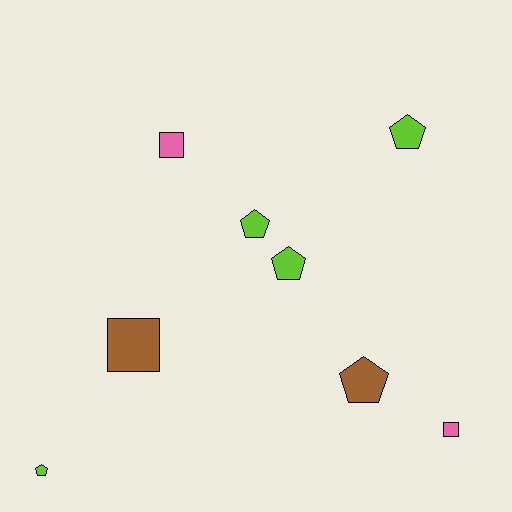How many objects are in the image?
There are 8 objects.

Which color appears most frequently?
Lime, with 4 objects.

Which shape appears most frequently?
Pentagon, with 5 objects.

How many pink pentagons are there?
There are no pink pentagons.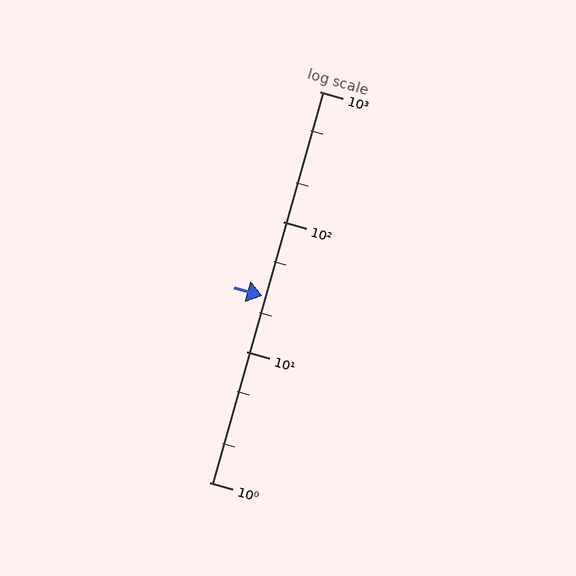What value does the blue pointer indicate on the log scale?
The pointer indicates approximately 27.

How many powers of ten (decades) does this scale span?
The scale spans 3 decades, from 1 to 1000.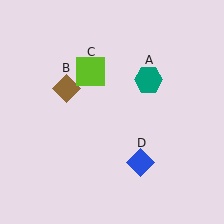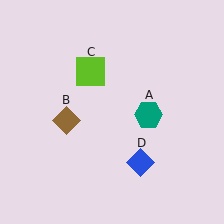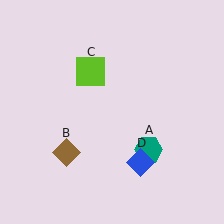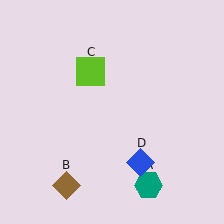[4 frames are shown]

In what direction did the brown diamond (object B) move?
The brown diamond (object B) moved down.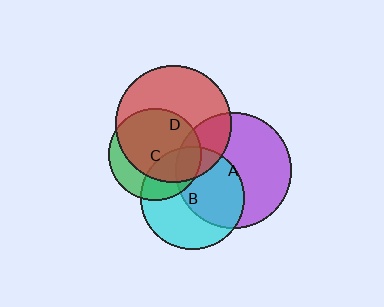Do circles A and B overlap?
Yes.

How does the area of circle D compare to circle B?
Approximately 1.3 times.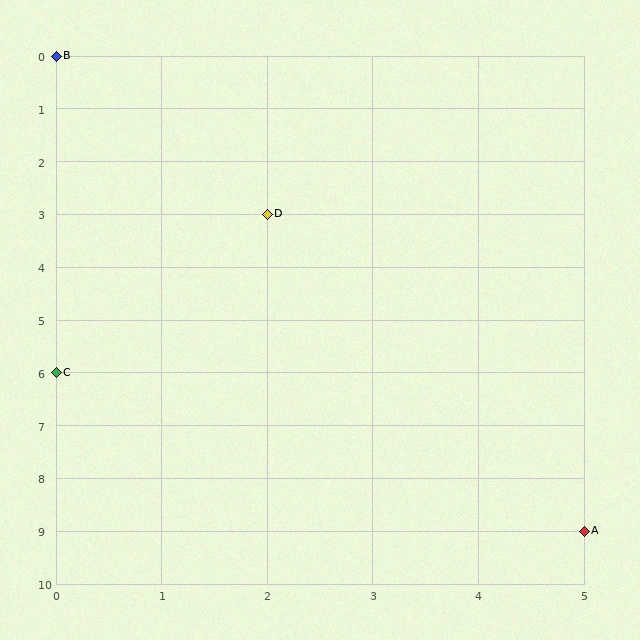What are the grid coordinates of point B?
Point B is at grid coordinates (0, 0).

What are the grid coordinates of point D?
Point D is at grid coordinates (2, 3).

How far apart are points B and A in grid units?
Points B and A are 5 columns and 9 rows apart (about 10.3 grid units diagonally).